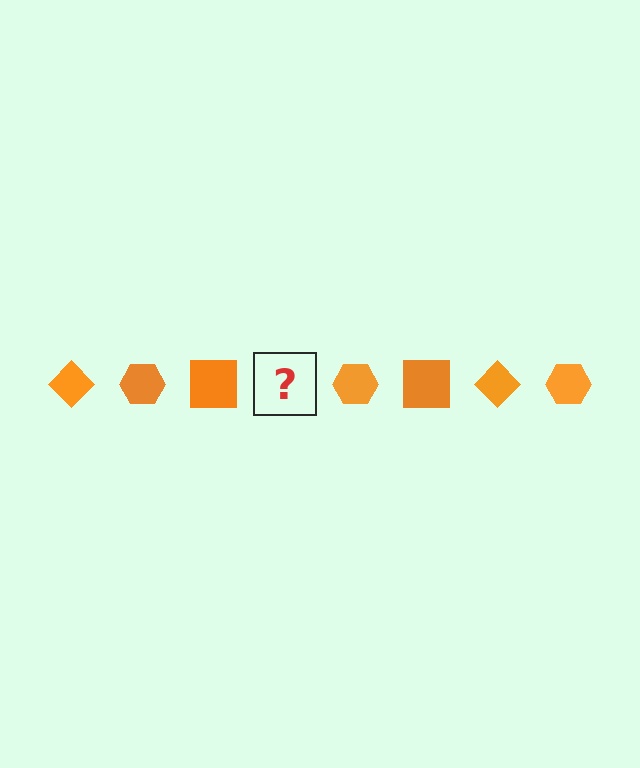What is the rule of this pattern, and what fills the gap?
The rule is that the pattern cycles through diamond, hexagon, square shapes in orange. The gap should be filled with an orange diamond.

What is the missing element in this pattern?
The missing element is an orange diamond.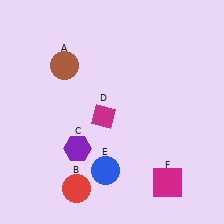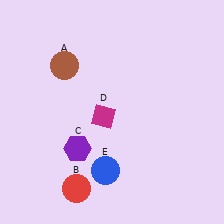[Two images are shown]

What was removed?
The magenta square (F) was removed in Image 2.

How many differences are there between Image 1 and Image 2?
There is 1 difference between the two images.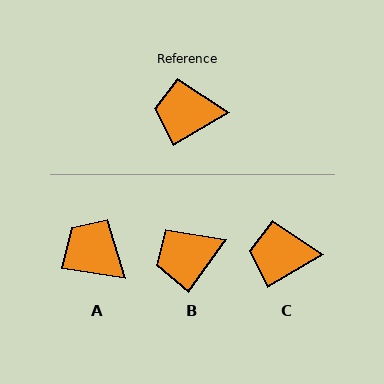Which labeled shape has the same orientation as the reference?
C.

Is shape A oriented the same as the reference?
No, it is off by about 39 degrees.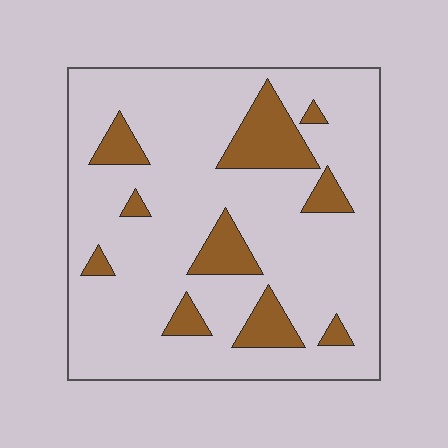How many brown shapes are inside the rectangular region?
10.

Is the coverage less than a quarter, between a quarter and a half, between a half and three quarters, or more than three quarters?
Less than a quarter.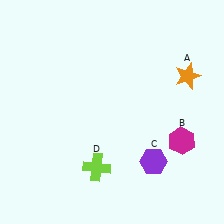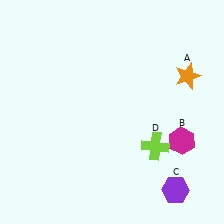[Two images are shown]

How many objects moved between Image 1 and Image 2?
2 objects moved between the two images.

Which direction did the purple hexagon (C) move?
The purple hexagon (C) moved down.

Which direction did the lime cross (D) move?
The lime cross (D) moved right.